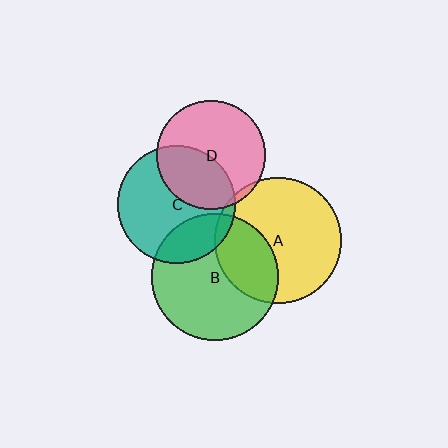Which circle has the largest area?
Circle B (green).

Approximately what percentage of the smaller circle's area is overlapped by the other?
Approximately 25%.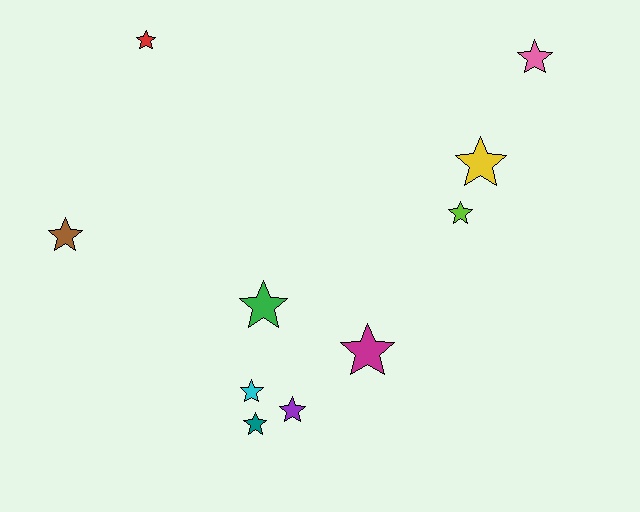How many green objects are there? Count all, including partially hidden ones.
There is 1 green object.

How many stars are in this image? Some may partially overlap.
There are 10 stars.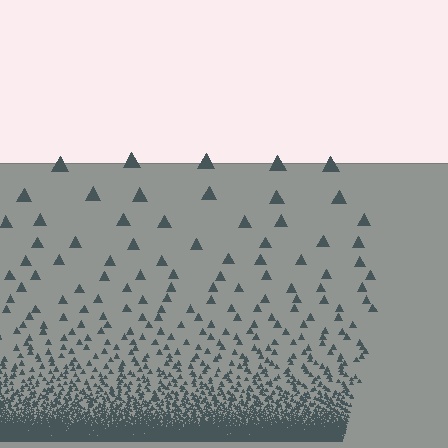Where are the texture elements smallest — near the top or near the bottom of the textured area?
Near the bottom.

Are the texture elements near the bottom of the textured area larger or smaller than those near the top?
Smaller. The gradient is inverted — elements near the bottom are smaller and denser.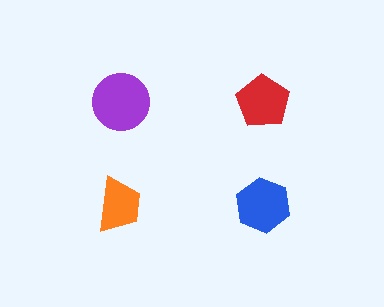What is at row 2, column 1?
An orange trapezoid.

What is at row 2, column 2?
A blue hexagon.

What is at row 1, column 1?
A purple circle.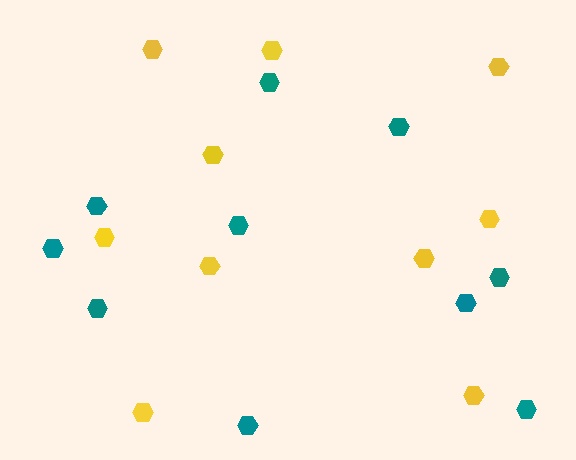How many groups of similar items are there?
There are 2 groups: one group of teal hexagons (10) and one group of yellow hexagons (10).